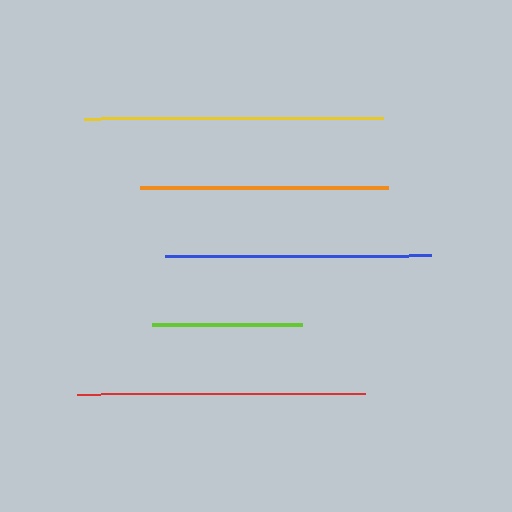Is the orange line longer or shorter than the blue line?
The blue line is longer than the orange line.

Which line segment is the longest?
The yellow line is the longest at approximately 298 pixels.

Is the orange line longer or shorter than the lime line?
The orange line is longer than the lime line.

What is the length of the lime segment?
The lime segment is approximately 150 pixels long.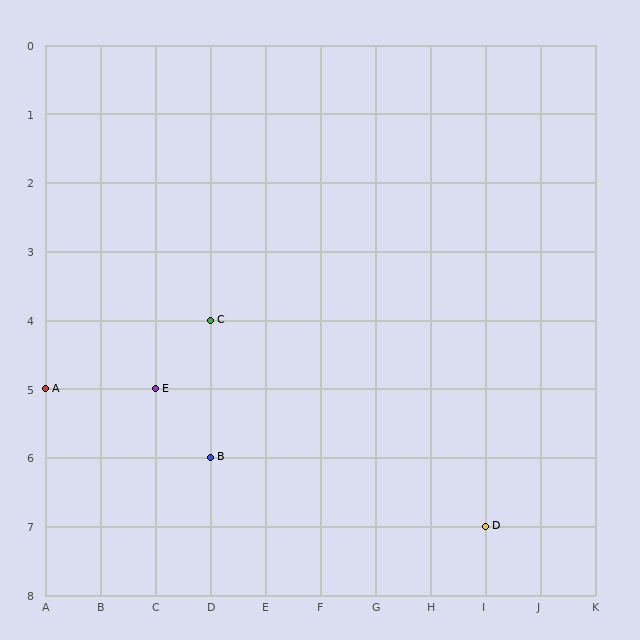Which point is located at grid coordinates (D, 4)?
Point C is at (D, 4).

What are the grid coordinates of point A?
Point A is at grid coordinates (A, 5).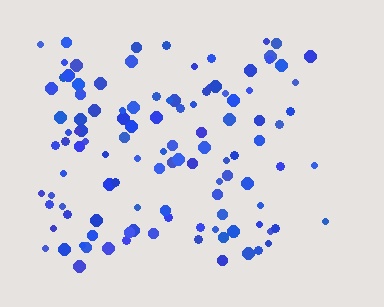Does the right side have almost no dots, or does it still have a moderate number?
Still a moderate number, just noticeably fewer than the left.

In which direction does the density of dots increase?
From right to left, with the left side densest.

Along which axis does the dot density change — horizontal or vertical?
Horizontal.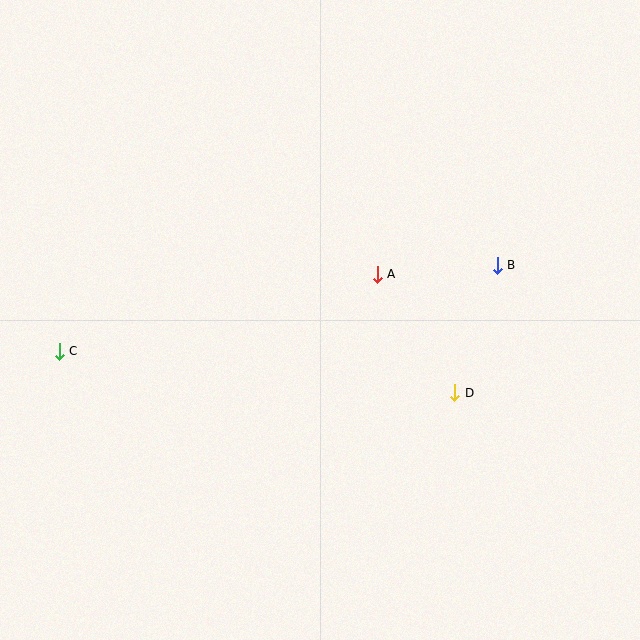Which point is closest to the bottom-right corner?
Point D is closest to the bottom-right corner.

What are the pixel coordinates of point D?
Point D is at (455, 393).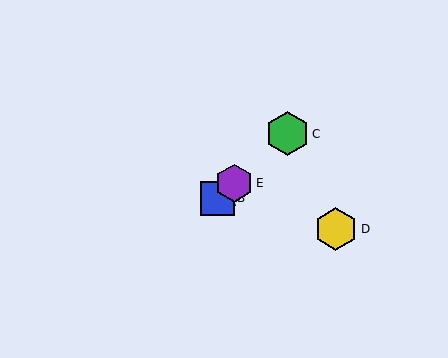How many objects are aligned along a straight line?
4 objects (A, B, C, E) are aligned along a straight line.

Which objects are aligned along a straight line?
Objects A, B, C, E are aligned along a straight line.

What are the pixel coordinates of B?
Object B is at (218, 198).